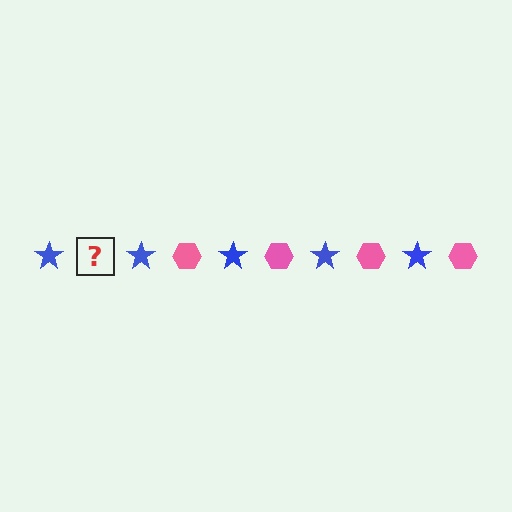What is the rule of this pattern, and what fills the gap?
The rule is that the pattern alternates between blue star and pink hexagon. The gap should be filled with a pink hexagon.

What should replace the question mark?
The question mark should be replaced with a pink hexagon.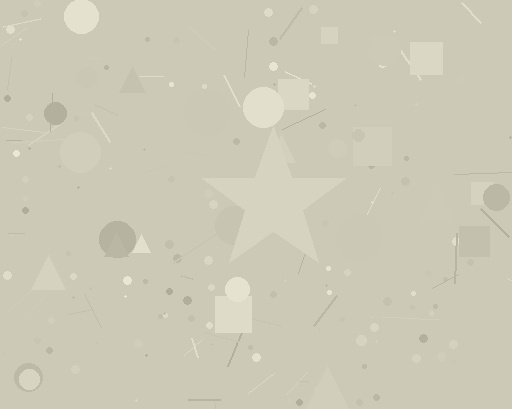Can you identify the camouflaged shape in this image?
The camouflaged shape is a star.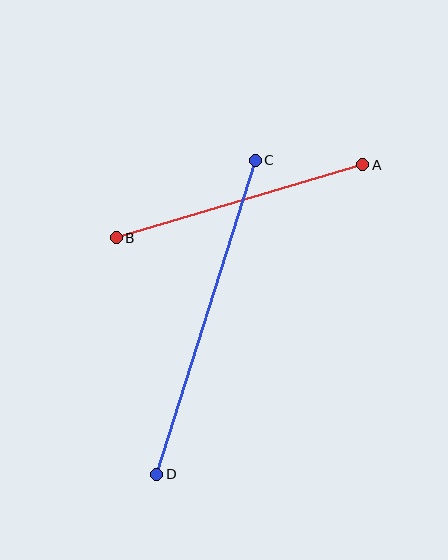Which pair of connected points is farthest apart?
Points C and D are farthest apart.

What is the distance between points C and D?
The distance is approximately 329 pixels.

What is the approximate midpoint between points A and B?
The midpoint is at approximately (240, 201) pixels.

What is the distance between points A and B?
The distance is approximately 257 pixels.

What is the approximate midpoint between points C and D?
The midpoint is at approximately (206, 317) pixels.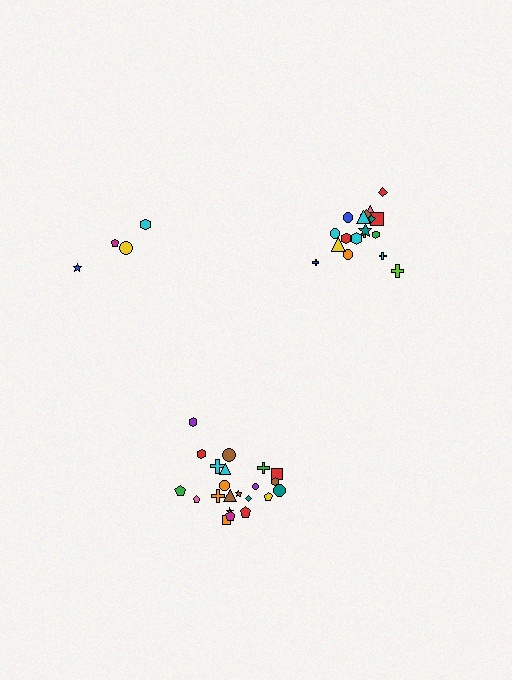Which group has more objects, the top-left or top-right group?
The top-right group.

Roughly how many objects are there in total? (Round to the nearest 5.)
Roughly 45 objects in total.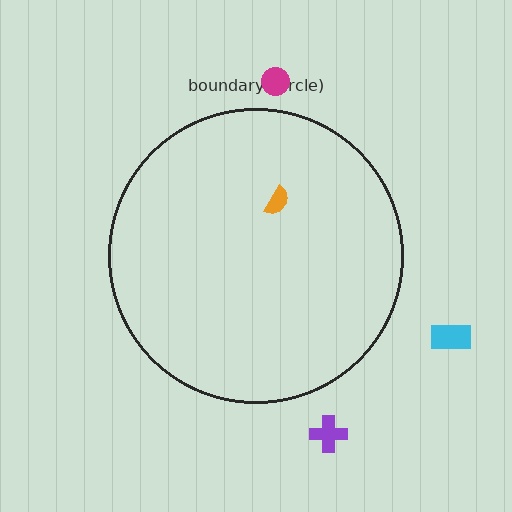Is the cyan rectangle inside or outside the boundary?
Outside.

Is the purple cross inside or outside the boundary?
Outside.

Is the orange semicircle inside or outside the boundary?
Inside.